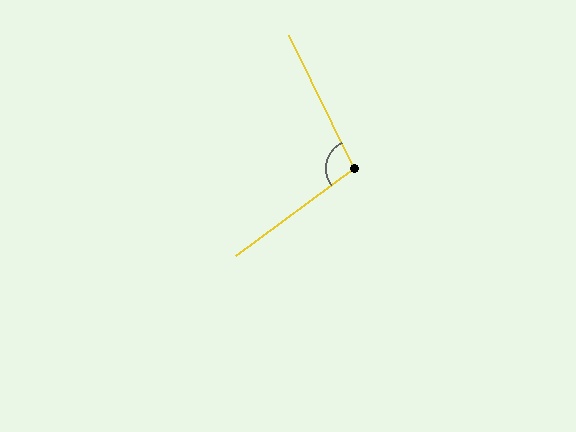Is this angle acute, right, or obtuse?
It is obtuse.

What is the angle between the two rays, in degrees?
Approximately 101 degrees.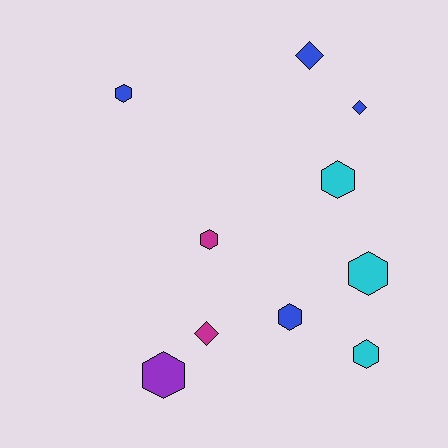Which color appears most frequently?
Blue, with 4 objects.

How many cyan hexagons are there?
There are 3 cyan hexagons.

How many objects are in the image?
There are 10 objects.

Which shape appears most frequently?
Hexagon, with 7 objects.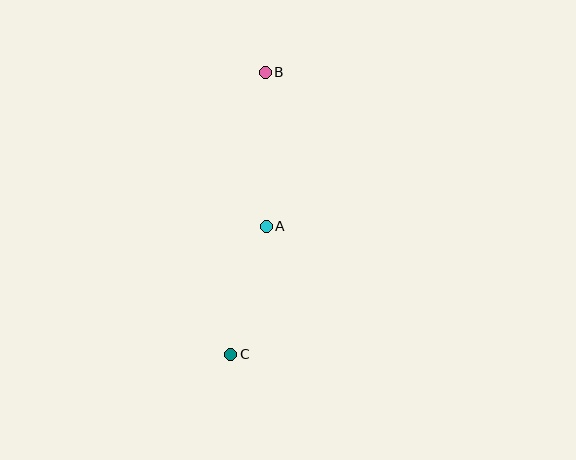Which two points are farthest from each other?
Points B and C are farthest from each other.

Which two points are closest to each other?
Points A and C are closest to each other.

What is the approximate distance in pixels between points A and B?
The distance between A and B is approximately 154 pixels.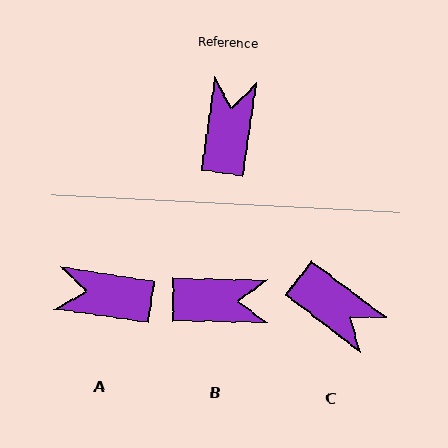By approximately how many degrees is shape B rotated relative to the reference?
Approximately 83 degrees clockwise.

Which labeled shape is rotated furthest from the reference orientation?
C, about 119 degrees away.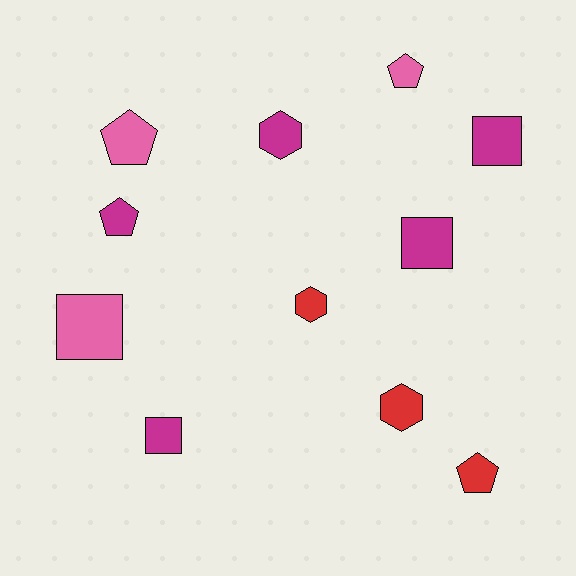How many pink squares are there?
There is 1 pink square.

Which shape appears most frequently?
Square, with 4 objects.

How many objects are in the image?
There are 11 objects.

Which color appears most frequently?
Magenta, with 5 objects.